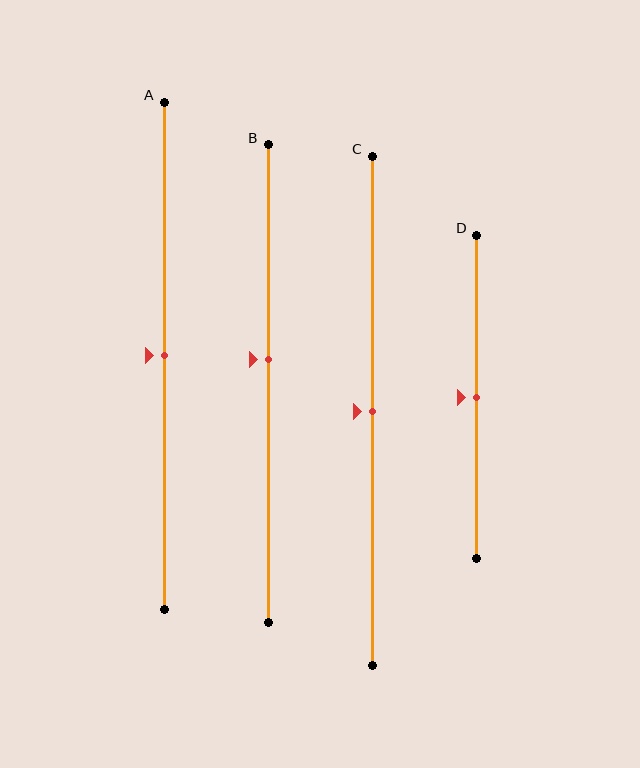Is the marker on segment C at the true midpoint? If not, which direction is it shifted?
Yes, the marker on segment C is at the true midpoint.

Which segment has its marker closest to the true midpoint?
Segment A has its marker closest to the true midpoint.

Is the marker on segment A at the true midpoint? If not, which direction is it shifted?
Yes, the marker on segment A is at the true midpoint.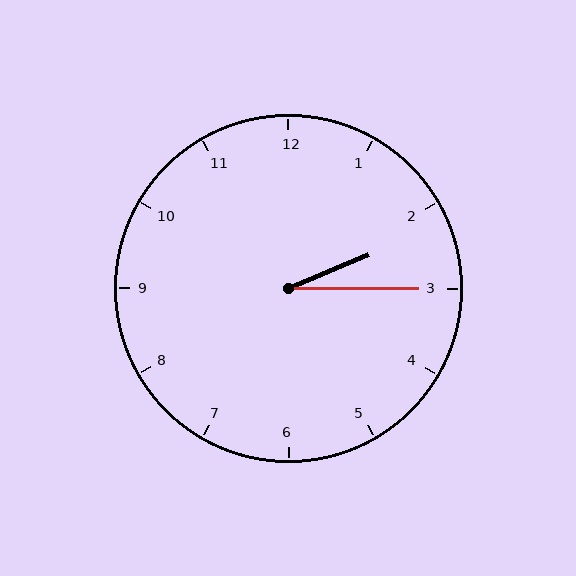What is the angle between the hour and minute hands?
Approximately 22 degrees.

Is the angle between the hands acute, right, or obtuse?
It is acute.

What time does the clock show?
2:15.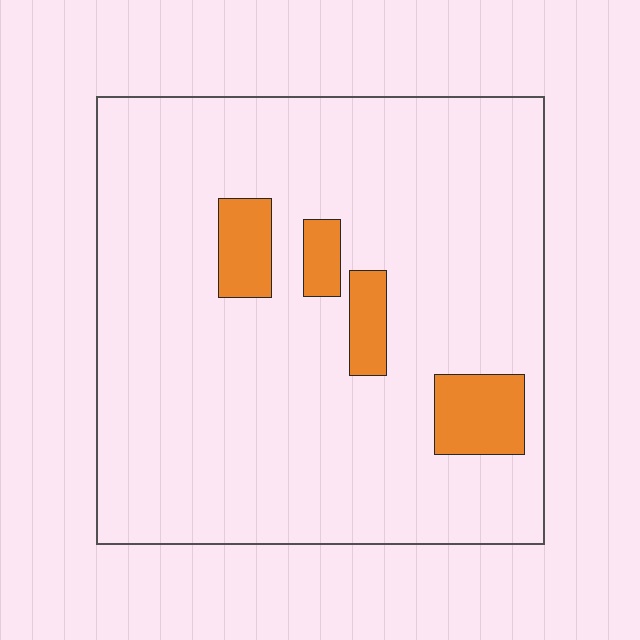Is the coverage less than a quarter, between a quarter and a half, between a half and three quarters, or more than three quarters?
Less than a quarter.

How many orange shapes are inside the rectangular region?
4.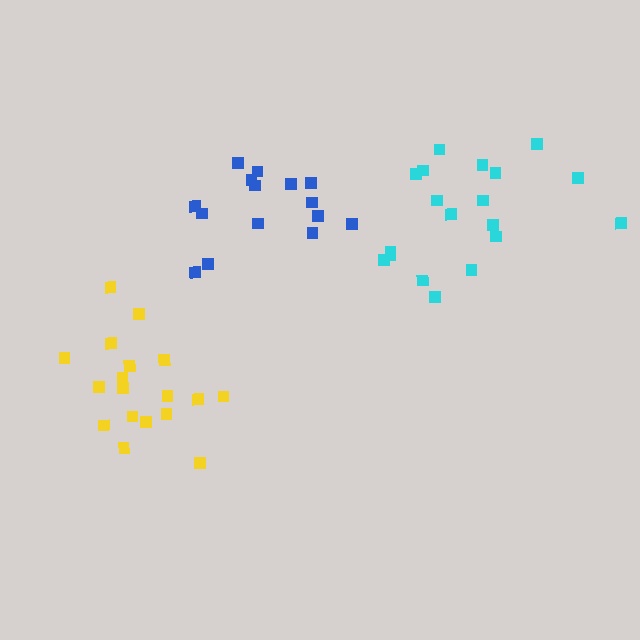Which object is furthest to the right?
The cyan cluster is rightmost.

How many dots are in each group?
Group 1: 15 dots, Group 2: 19 dots, Group 3: 18 dots (52 total).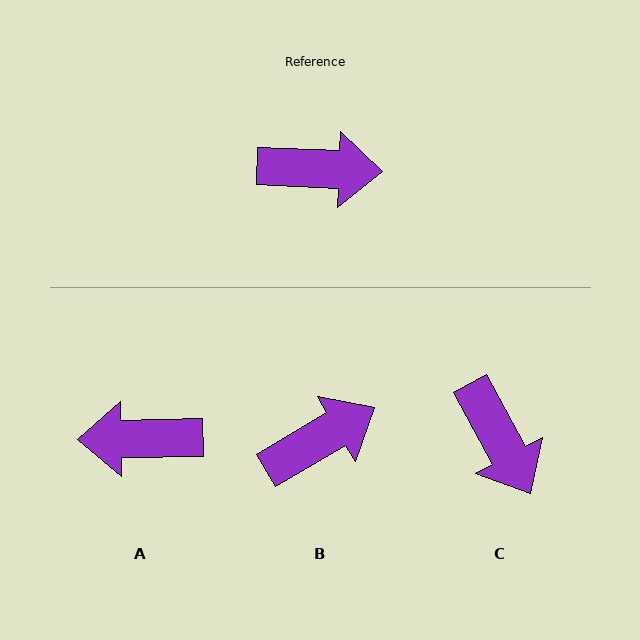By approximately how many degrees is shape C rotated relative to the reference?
Approximately 59 degrees clockwise.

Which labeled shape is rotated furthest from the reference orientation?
A, about 177 degrees away.